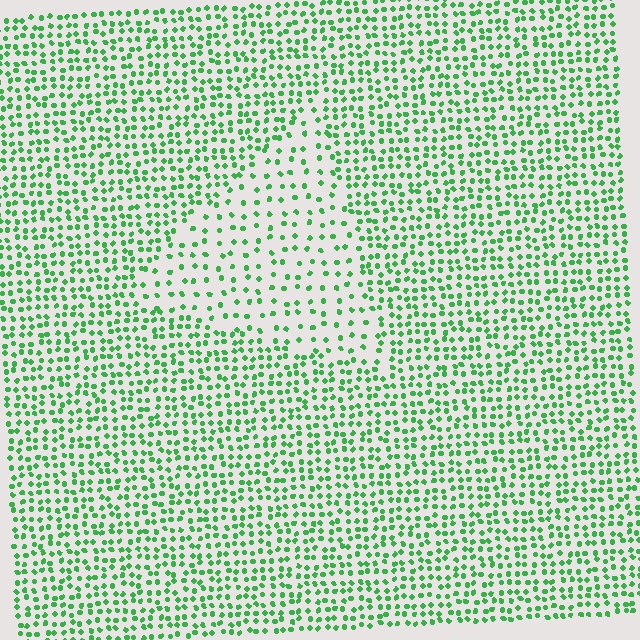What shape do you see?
I see a triangle.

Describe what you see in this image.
The image contains small green elements arranged at two different densities. A triangle-shaped region is visible where the elements are less densely packed than the surrounding area.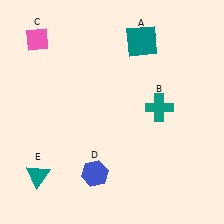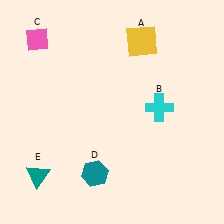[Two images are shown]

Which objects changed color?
A changed from teal to yellow. B changed from teal to cyan. D changed from blue to teal.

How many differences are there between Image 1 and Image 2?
There are 3 differences between the two images.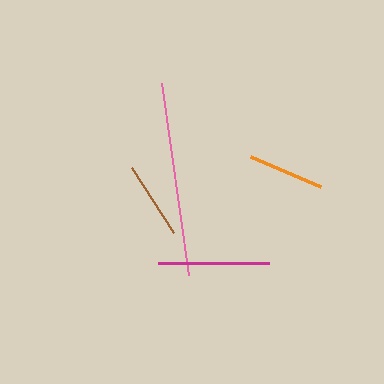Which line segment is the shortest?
The orange line is the shortest at approximately 76 pixels.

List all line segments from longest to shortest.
From longest to shortest: pink, magenta, brown, orange.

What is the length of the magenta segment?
The magenta segment is approximately 110 pixels long.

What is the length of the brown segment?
The brown segment is approximately 78 pixels long.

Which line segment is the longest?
The pink line is the longest at approximately 194 pixels.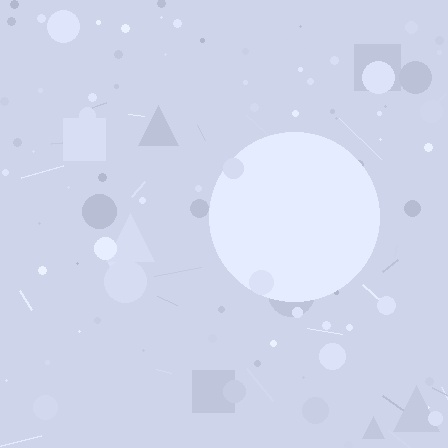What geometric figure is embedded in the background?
A circle is embedded in the background.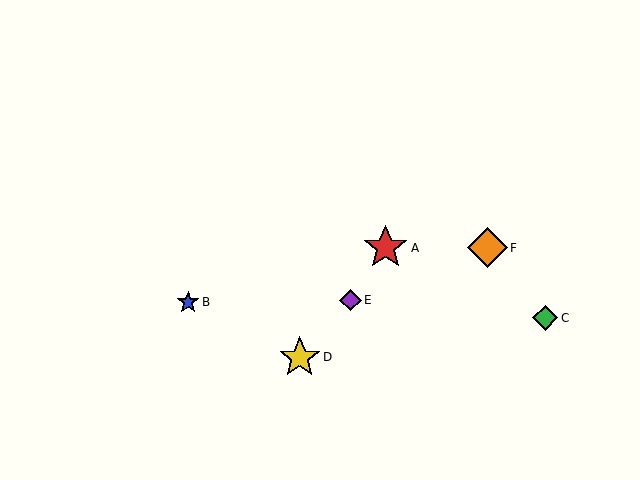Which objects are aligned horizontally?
Objects A, F are aligned horizontally.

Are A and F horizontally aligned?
Yes, both are at y≈248.